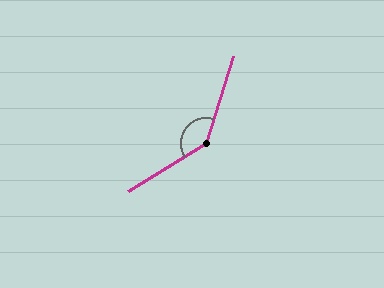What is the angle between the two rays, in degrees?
Approximately 139 degrees.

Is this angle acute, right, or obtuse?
It is obtuse.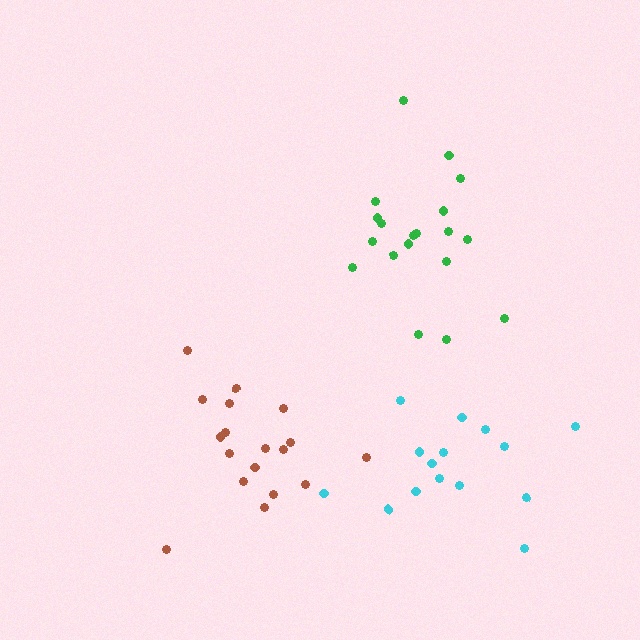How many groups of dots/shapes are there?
There are 3 groups.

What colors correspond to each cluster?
The clusters are colored: green, cyan, brown.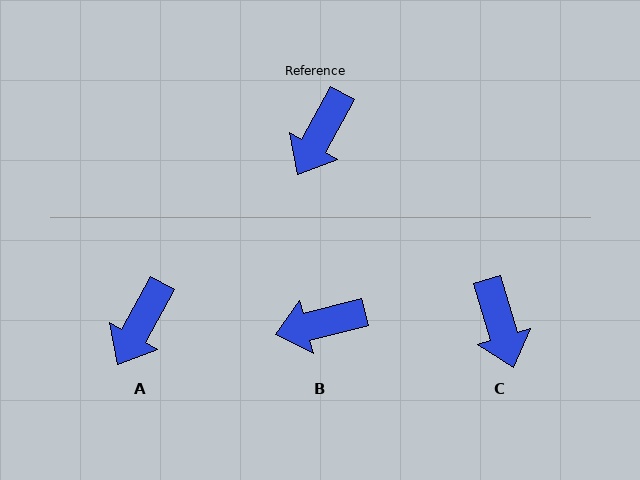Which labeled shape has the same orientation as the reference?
A.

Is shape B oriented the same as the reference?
No, it is off by about 47 degrees.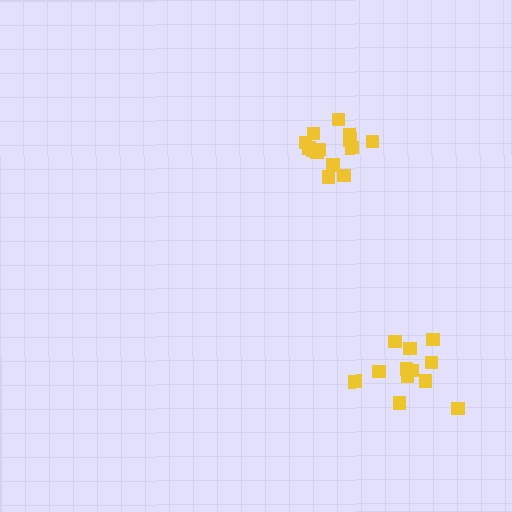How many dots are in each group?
Group 1: 12 dots, Group 2: 14 dots (26 total).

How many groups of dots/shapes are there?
There are 2 groups.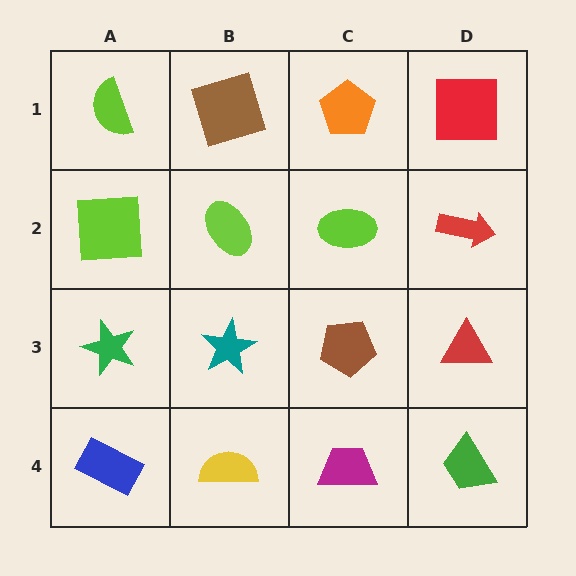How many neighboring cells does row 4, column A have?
2.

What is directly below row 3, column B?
A yellow semicircle.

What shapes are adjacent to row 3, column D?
A red arrow (row 2, column D), a green trapezoid (row 4, column D), a brown pentagon (row 3, column C).